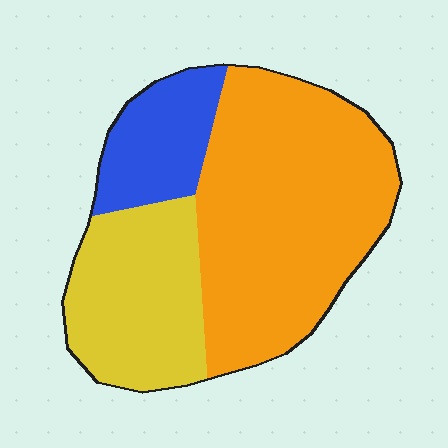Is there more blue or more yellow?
Yellow.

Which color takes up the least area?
Blue, at roughly 15%.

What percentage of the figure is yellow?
Yellow covers about 30% of the figure.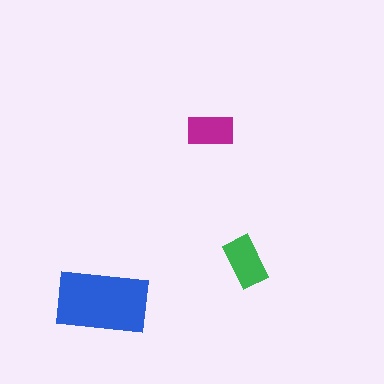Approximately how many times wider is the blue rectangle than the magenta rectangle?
About 2 times wider.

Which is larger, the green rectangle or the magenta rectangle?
The green one.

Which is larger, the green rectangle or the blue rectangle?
The blue one.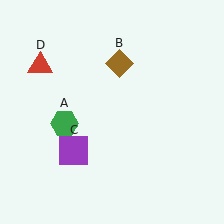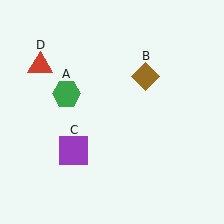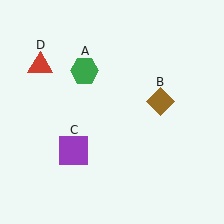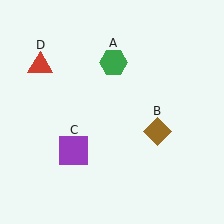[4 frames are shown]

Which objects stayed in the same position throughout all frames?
Purple square (object C) and red triangle (object D) remained stationary.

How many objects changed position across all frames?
2 objects changed position: green hexagon (object A), brown diamond (object B).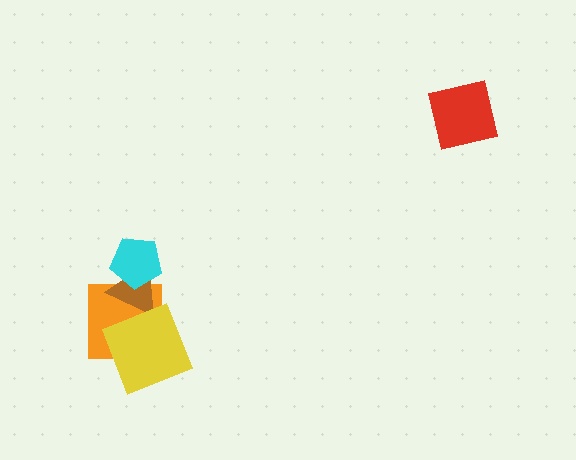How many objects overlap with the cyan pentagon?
1 object overlaps with the cyan pentagon.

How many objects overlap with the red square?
0 objects overlap with the red square.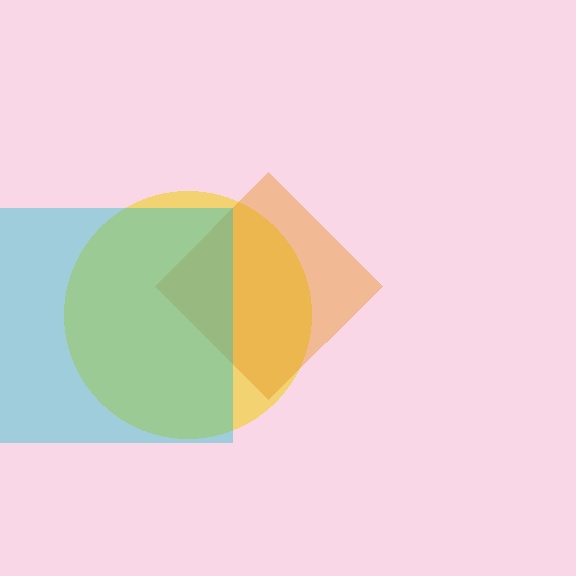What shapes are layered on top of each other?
The layered shapes are: a yellow circle, an orange diamond, a cyan square.